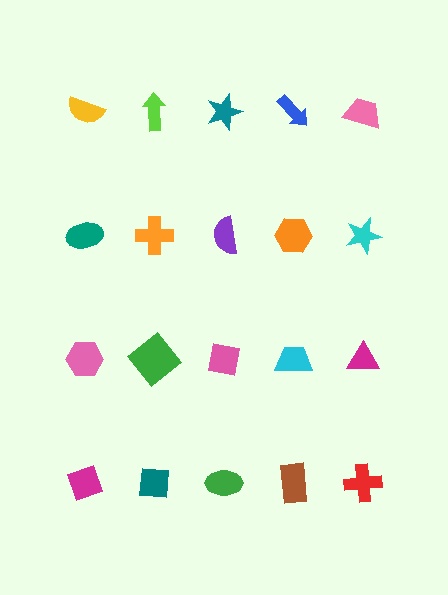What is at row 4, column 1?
A magenta diamond.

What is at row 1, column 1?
A yellow semicircle.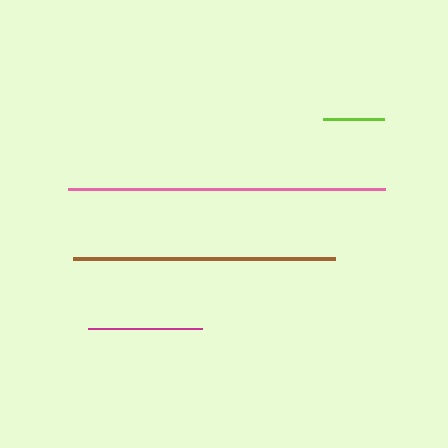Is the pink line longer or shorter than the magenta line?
The pink line is longer than the magenta line.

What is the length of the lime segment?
The lime segment is approximately 61 pixels long.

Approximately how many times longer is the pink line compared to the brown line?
The pink line is approximately 1.2 times the length of the brown line.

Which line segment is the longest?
The pink line is the longest at approximately 317 pixels.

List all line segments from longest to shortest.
From longest to shortest: pink, brown, magenta, lime.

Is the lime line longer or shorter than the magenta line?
The magenta line is longer than the lime line.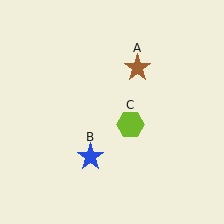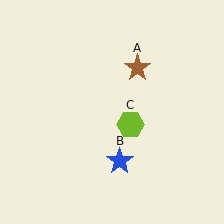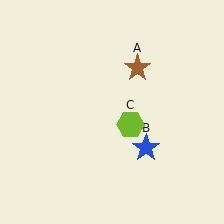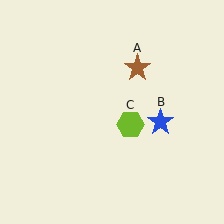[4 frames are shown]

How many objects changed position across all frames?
1 object changed position: blue star (object B).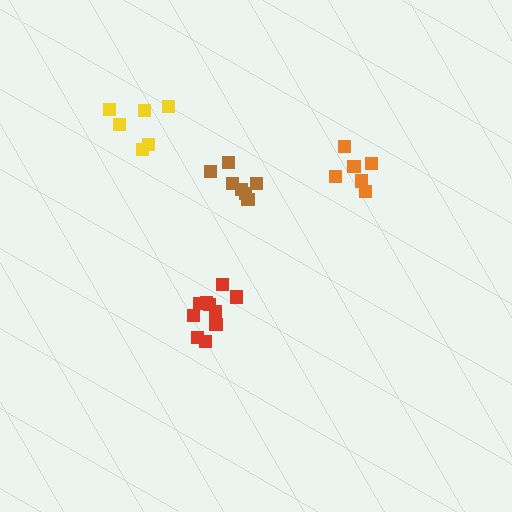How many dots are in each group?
Group 1: 7 dots, Group 2: 6 dots, Group 3: 11 dots, Group 4: 6 dots (30 total).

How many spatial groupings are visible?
There are 4 spatial groupings.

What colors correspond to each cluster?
The clusters are colored: brown, orange, red, yellow.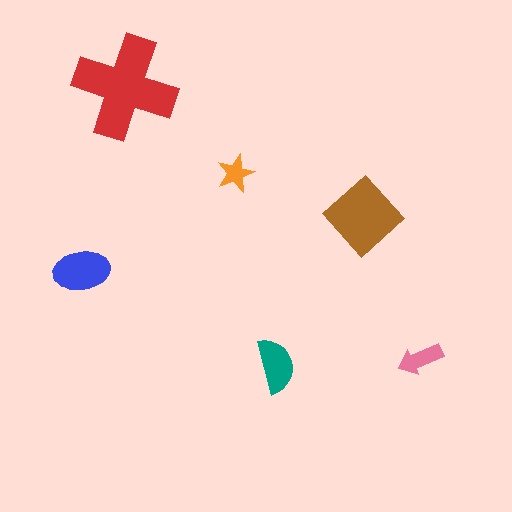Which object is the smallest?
The orange star.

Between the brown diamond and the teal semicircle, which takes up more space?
The brown diamond.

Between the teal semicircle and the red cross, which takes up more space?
The red cross.